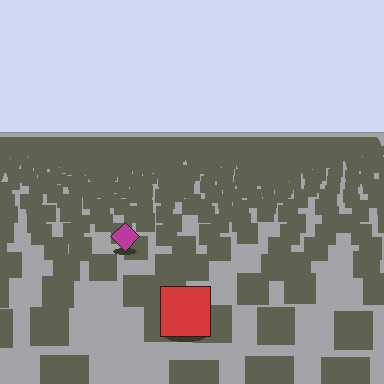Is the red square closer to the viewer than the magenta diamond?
Yes. The red square is closer — you can tell from the texture gradient: the ground texture is coarser near it.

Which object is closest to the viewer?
The red square is closest. The texture marks near it are larger and more spread out.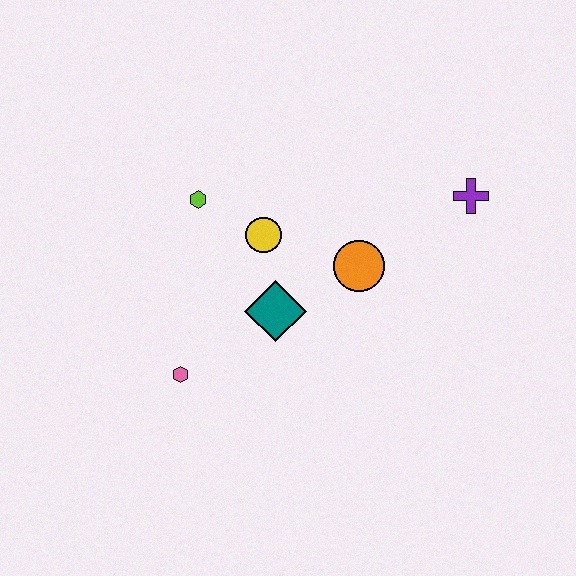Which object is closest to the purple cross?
The orange circle is closest to the purple cross.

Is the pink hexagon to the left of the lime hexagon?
Yes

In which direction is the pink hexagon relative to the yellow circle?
The pink hexagon is below the yellow circle.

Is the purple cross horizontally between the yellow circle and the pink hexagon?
No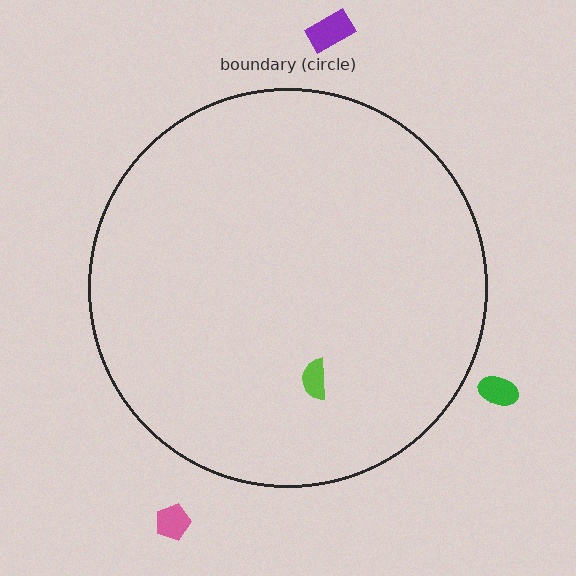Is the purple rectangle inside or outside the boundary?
Outside.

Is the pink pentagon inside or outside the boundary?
Outside.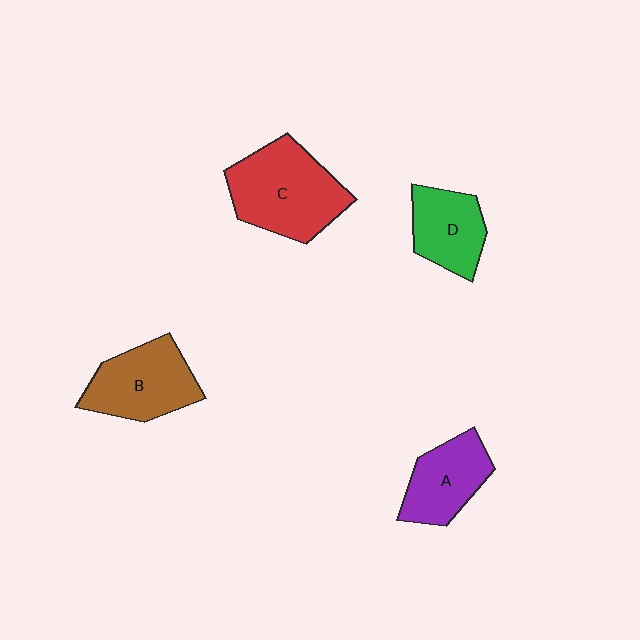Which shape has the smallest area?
Shape D (green).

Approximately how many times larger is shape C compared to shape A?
Approximately 1.5 times.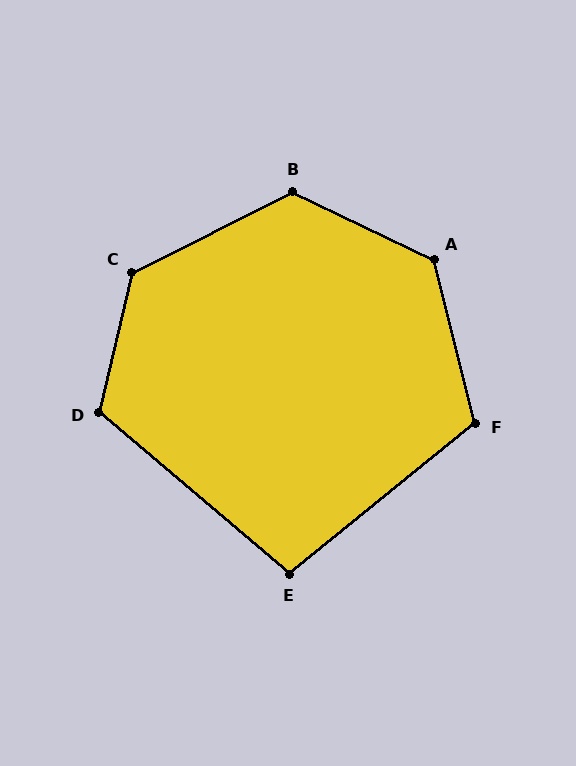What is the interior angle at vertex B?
Approximately 128 degrees (obtuse).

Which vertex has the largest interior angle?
C, at approximately 130 degrees.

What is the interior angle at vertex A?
Approximately 130 degrees (obtuse).